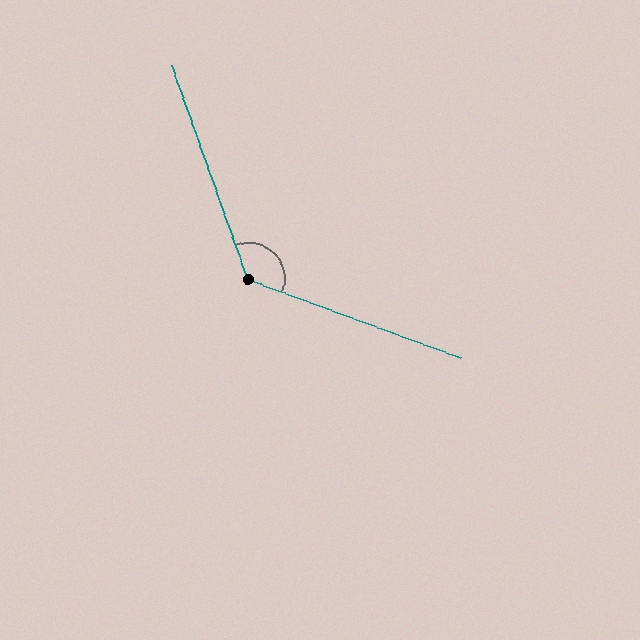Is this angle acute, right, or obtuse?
It is obtuse.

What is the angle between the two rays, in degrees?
Approximately 130 degrees.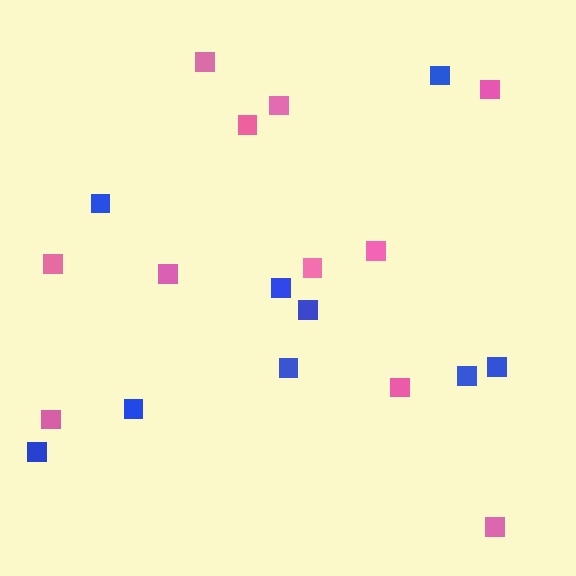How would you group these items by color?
There are 2 groups: one group of pink squares (11) and one group of blue squares (9).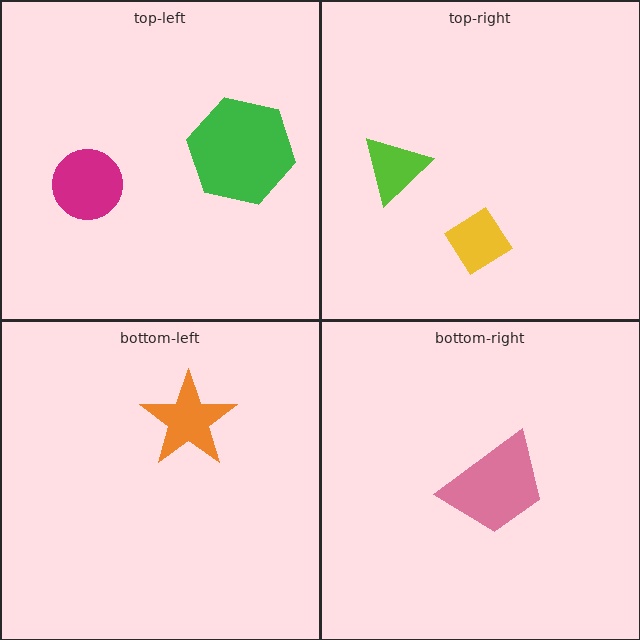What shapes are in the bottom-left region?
The orange star.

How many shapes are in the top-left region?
2.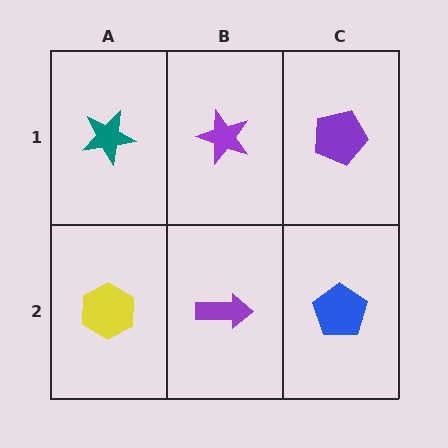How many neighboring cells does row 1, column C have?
2.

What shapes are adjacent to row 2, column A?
A teal star (row 1, column A), a purple arrow (row 2, column B).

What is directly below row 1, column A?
A yellow hexagon.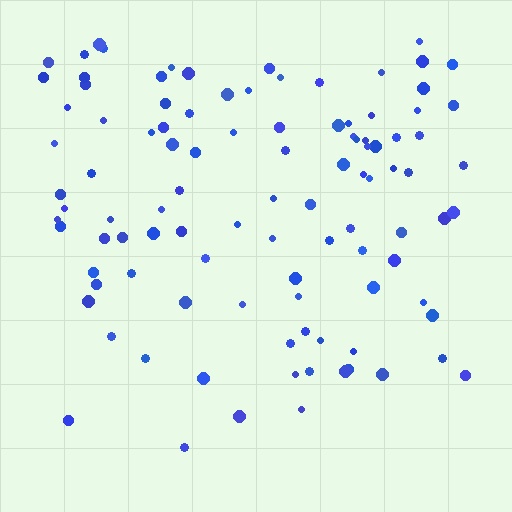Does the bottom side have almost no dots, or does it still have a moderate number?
Still a moderate number, just noticeably fewer than the top.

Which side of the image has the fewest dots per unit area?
The bottom.